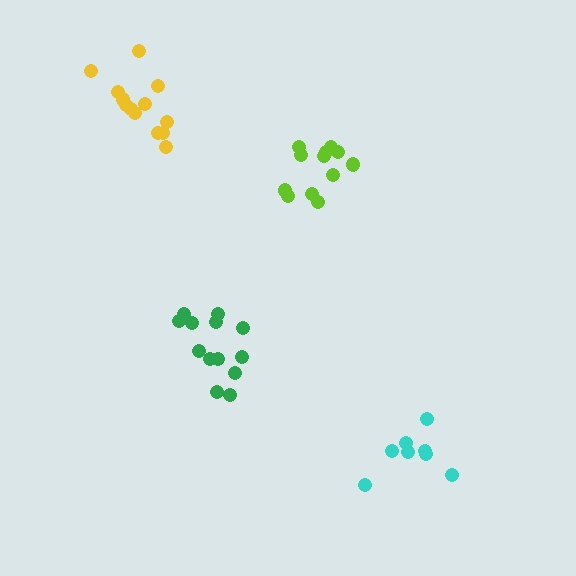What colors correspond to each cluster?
The clusters are colored: cyan, lime, yellow, green.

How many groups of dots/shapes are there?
There are 4 groups.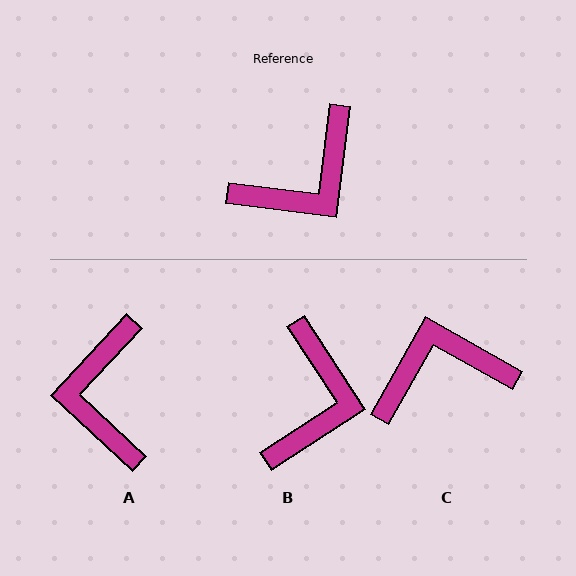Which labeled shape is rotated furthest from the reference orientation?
C, about 158 degrees away.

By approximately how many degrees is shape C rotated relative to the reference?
Approximately 158 degrees counter-clockwise.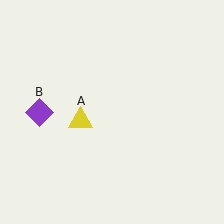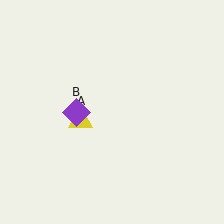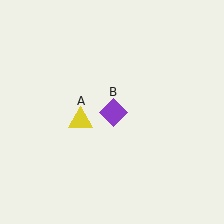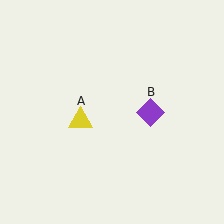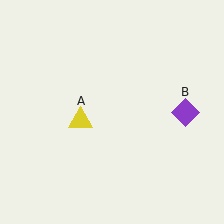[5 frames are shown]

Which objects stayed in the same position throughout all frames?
Yellow triangle (object A) remained stationary.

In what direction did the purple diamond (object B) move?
The purple diamond (object B) moved right.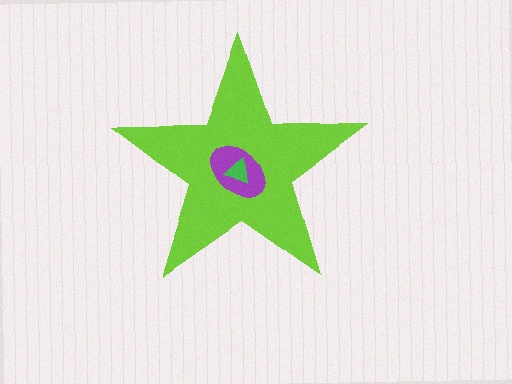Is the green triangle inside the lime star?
Yes.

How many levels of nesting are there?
3.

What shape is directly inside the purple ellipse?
The green triangle.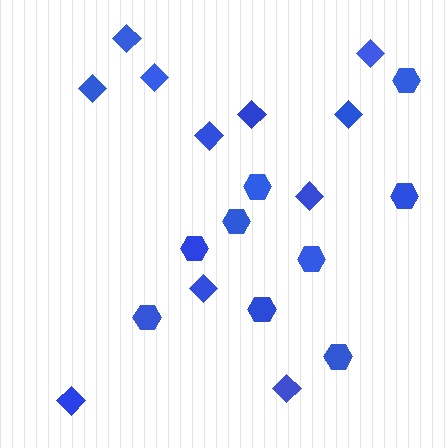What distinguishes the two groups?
There are 2 groups: one group of hexagons (9) and one group of diamonds (11).